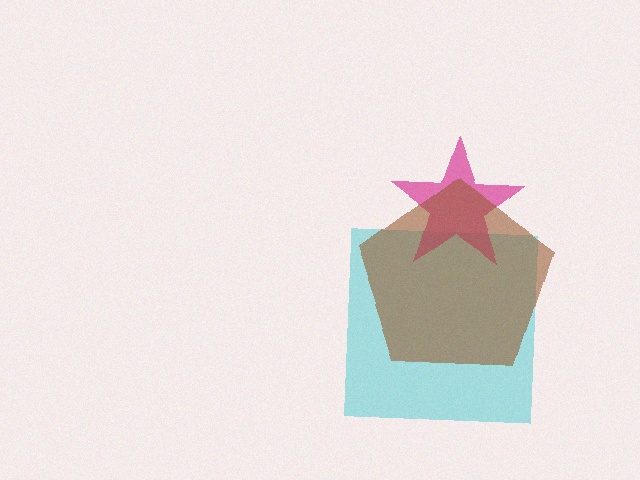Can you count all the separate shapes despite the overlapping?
Yes, there are 3 separate shapes.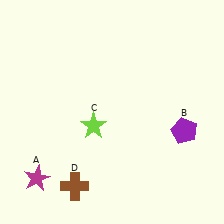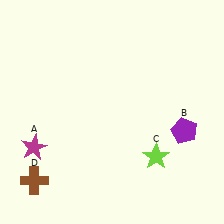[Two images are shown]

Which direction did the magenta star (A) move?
The magenta star (A) moved up.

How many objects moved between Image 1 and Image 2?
3 objects moved between the two images.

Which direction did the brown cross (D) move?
The brown cross (D) moved left.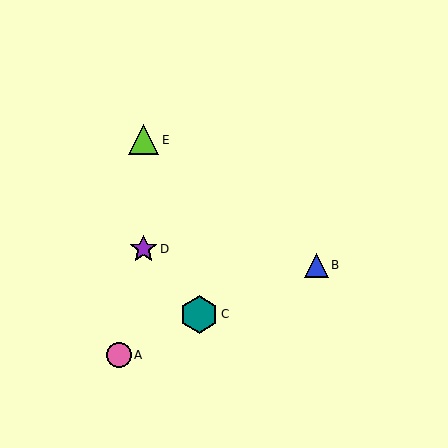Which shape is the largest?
The teal hexagon (labeled C) is the largest.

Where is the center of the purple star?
The center of the purple star is at (143, 249).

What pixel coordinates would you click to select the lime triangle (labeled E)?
Click at (144, 140) to select the lime triangle E.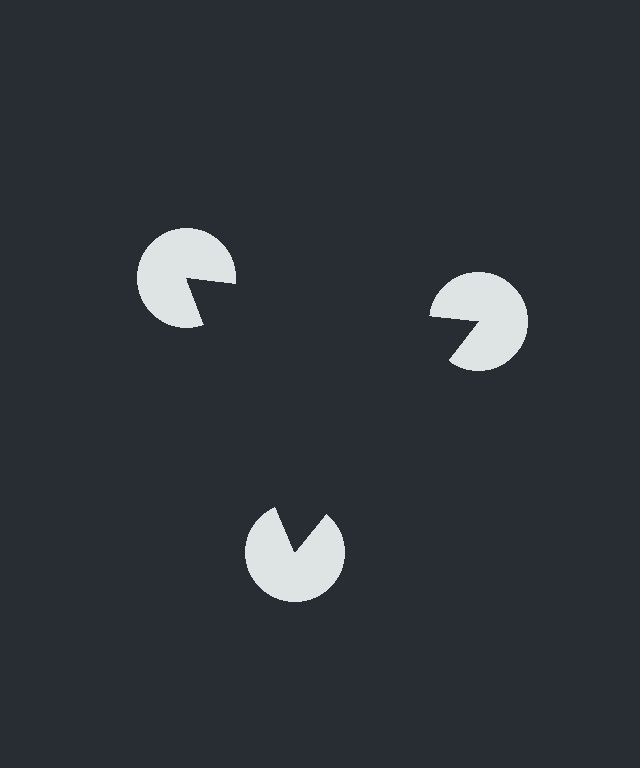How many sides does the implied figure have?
3 sides.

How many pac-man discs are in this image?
There are 3 — one at each vertex of the illusory triangle.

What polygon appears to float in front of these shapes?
An illusory triangle — its edges are inferred from the aligned wedge cuts in the pac-man discs, not physically drawn.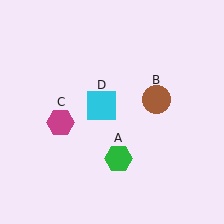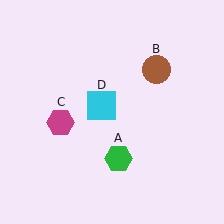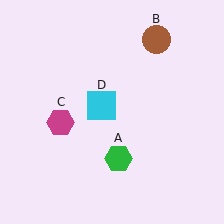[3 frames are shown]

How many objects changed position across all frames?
1 object changed position: brown circle (object B).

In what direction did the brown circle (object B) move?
The brown circle (object B) moved up.